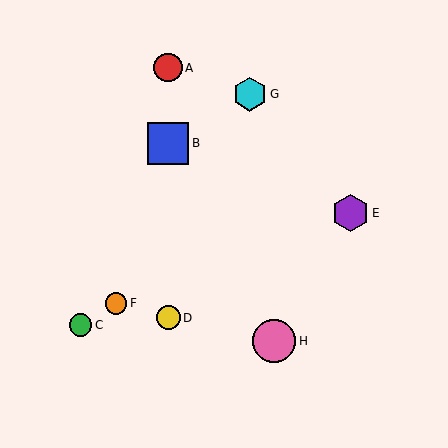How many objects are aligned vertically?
3 objects (A, B, D) are aligned vertically.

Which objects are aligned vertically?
Objects A, B, D are aligned vertically.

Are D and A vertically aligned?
Yes, both are at x≈168.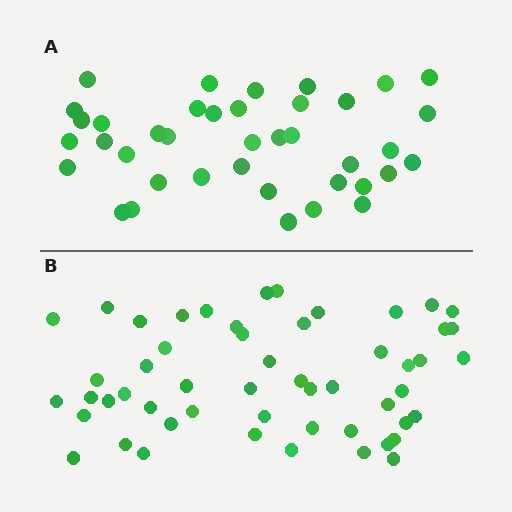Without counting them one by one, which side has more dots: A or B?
Region B (the bottom region) has more dots.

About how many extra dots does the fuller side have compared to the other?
Region B has approximately 15 more dots than region A.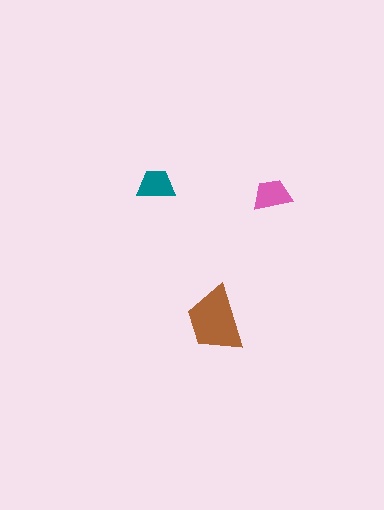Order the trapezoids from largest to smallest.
the brown one, the pink one, the teal one.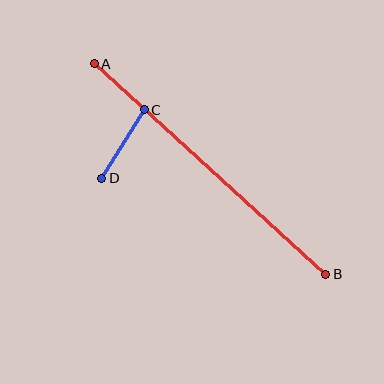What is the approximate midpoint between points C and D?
The midpoint is at approximately (123, 144) pixels.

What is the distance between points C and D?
The distance is approximately 81 pixels.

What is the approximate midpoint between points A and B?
The midpoint is at approximately (210, 169) pixels.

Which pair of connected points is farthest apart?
Points A and B are farthest apart.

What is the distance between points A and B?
The distance is approximately 313 pixels.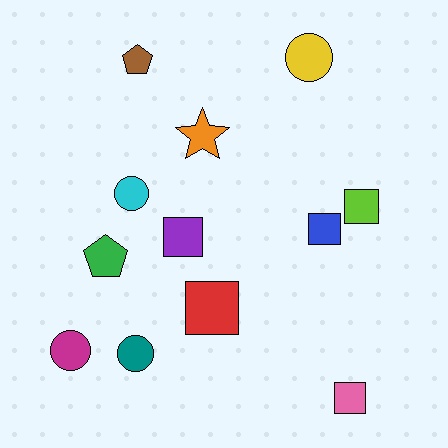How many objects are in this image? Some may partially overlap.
There are 12 objects.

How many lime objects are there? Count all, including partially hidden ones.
There is 1 lime object.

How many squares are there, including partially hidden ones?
There are 5 squares.